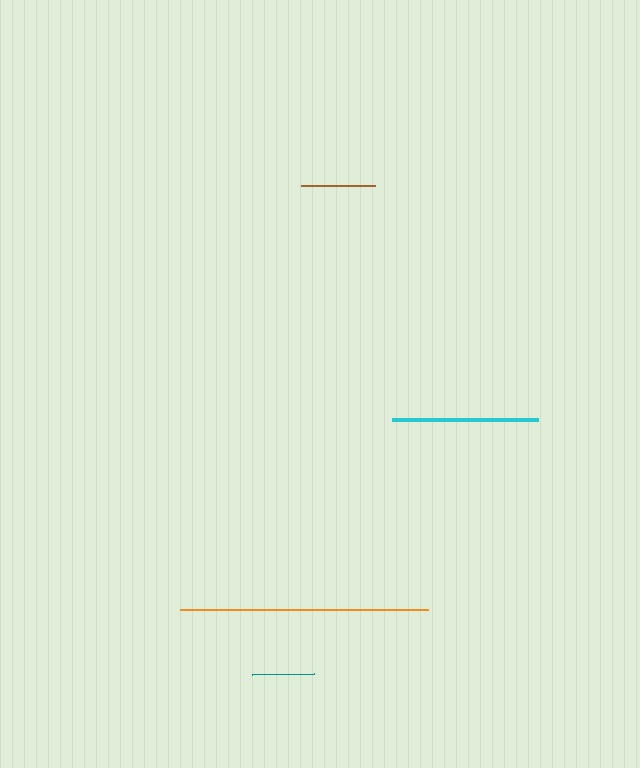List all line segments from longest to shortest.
From longest to shortest: orange, cyan, brown, teal.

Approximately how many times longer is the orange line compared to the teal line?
The orange line is approximately 4.0 times the length of the teal line.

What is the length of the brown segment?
The brown segment is approximately 73 pixels long.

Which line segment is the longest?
The orange line is the longest at approximately 248 pixels.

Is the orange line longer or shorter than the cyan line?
The orange line is longer than the cyan line.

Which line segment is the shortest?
The teal line is the shortest at approximately 62 pixels.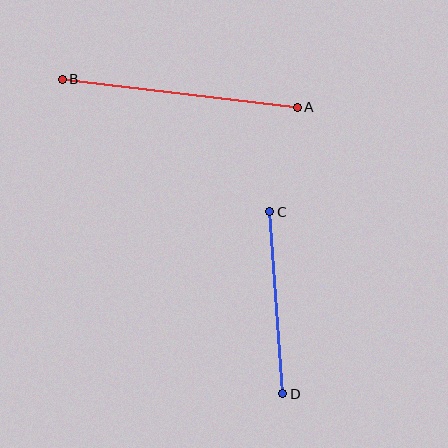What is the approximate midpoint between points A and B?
The midpoint is at approximately (180, 93) pixels.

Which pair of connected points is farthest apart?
Points A and B are farthest apart.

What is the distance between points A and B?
The distance is approximately 236 pixels.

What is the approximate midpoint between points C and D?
The midpoint is at approximately (276, 303) pixels.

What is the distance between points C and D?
The distance is approximately 182 pixels.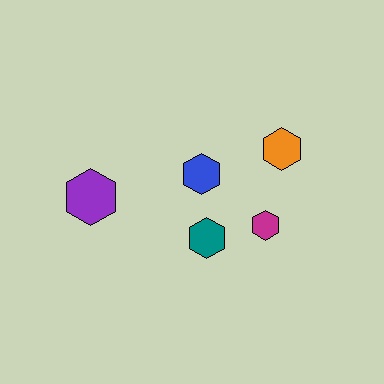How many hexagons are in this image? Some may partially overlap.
There are 5 hexagons.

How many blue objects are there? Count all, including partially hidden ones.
There is 1 blue object.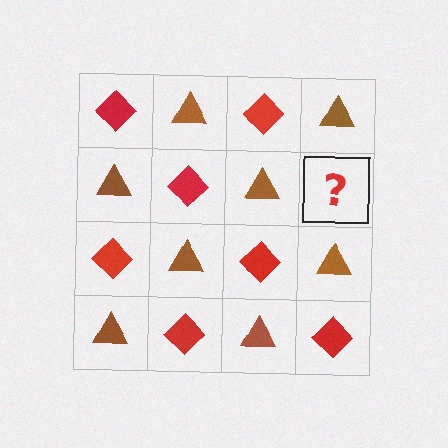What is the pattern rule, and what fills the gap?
The rule is that it alternates red diamond and brown triangle in a checkerboard pattern. The gap should be filled with a red diamond.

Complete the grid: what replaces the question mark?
The question mark should be replaced with a red diamond.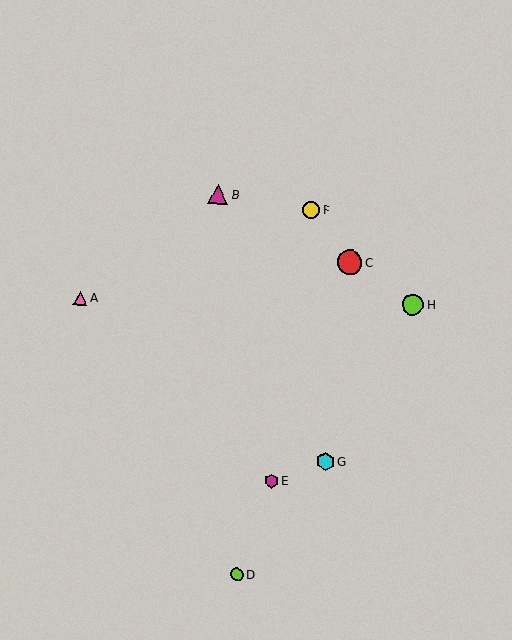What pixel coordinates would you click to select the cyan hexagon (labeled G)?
Click at (325, 461) to select the cyan hexagon G.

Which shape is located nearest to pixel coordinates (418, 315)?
The lime circle (labeled H) at (413, 305) is nearest to that location.